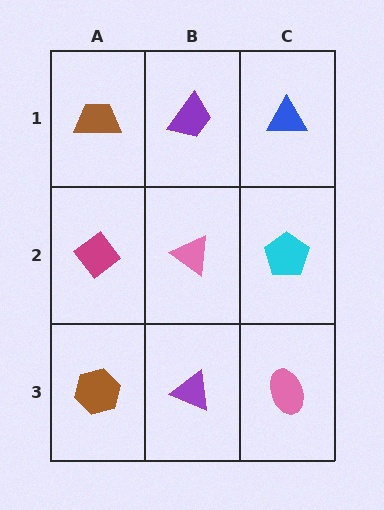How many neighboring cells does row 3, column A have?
2.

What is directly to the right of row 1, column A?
A purple trapezoid.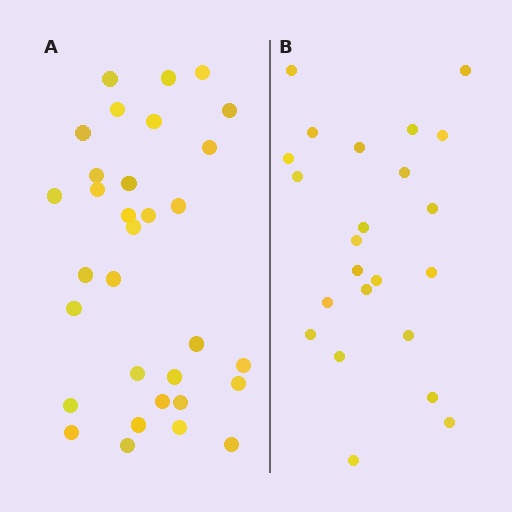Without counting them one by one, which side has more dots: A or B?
Region A (the left region) has more dots.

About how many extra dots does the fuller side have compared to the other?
Region A has roughly 8 or so more dots than region B.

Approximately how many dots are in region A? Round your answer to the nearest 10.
About 30 dots. (The exact count is 32, which rounds to 30.)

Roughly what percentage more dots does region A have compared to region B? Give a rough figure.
About 40% more.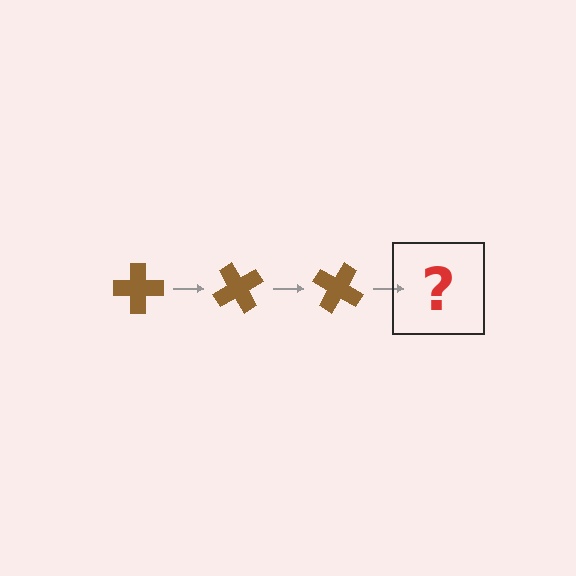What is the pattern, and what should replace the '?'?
The pattern is that the cross rotates 60 degrees each step. The '?' should be a brown cross rotated 180 degrees.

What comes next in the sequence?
The next element should be a brown cross rotated 180 degrees.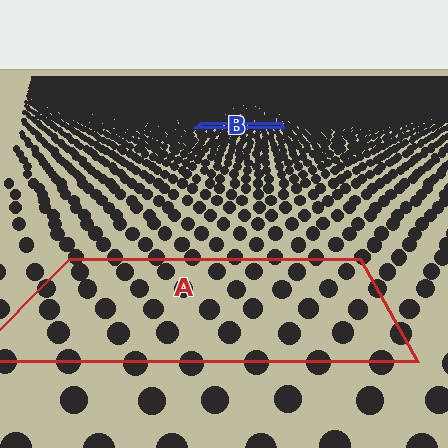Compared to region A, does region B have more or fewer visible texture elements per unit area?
Region B has more texture elements per unit area — they are packed more densely because it is farther away.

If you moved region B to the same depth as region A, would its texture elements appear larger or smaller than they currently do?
They would appear larger. At a closer depth, the same texture elements are projected at a bigger on-screen size.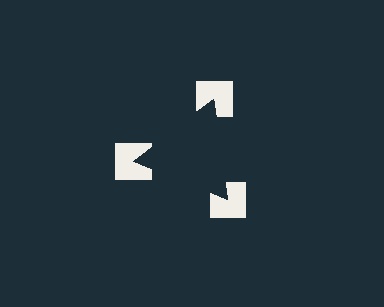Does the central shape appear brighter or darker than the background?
It typically appears slightly darker than the background, even though no actual brightness change is drawn.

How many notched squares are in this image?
There are 3 — one at each vertex of the illusory triangle.